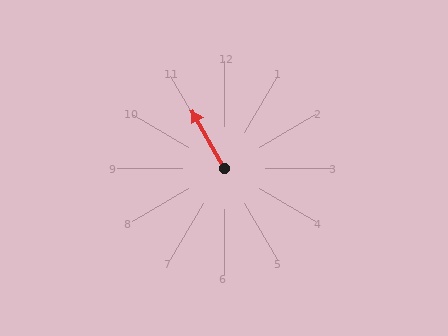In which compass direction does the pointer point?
Northwest.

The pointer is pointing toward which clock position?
Roughly 11 o'clock.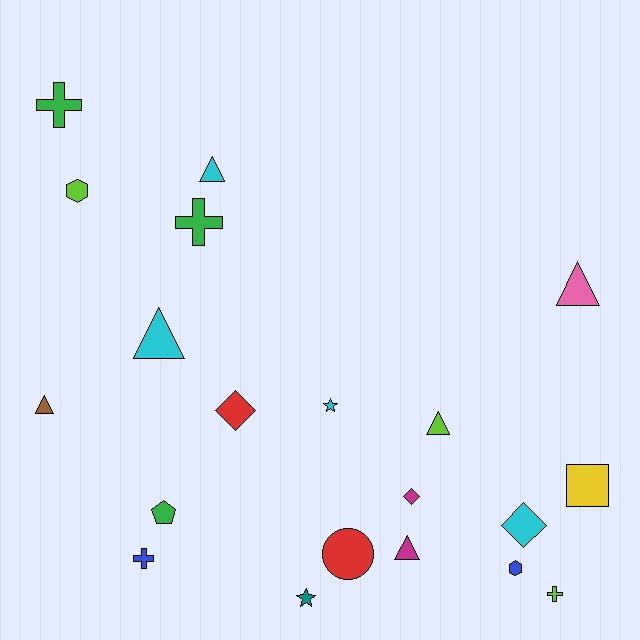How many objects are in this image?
There are 20 objects.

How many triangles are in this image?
There are 6 triangles.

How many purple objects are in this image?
There are no purple objects.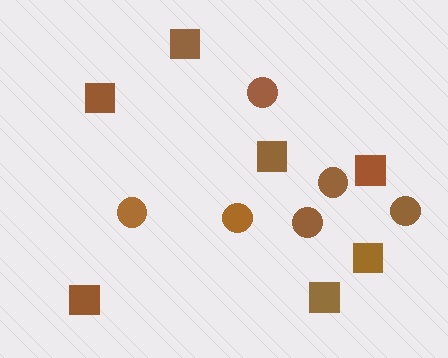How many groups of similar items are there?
There are 2 groups: one group of circles (6) and one group of squares (7).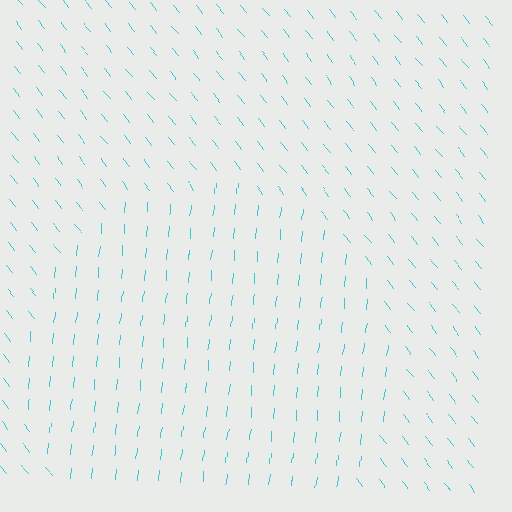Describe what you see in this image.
The image is filled with small cyan line segments. A circle region in the image has lines oriented differently from the surrounding lines, creating a visible texture boundary.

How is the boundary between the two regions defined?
The boundary is defined purely by a change in line orientation (approximately 45 degrees difference). All lines are the same color and thickness.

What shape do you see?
I see a circle.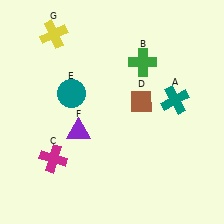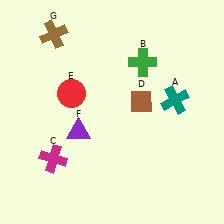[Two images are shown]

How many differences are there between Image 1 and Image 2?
There are 2 differences between the two images.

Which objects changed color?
E changed from teal to red. G changed from yellow to brown.